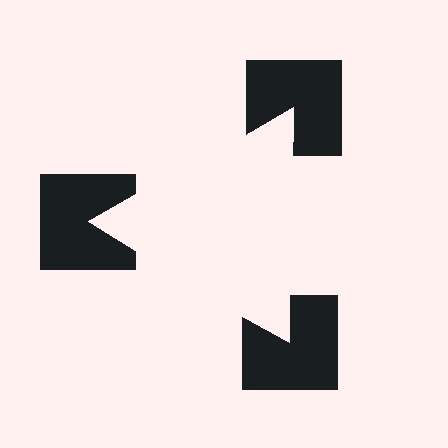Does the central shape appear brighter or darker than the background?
It typically appears slightly brighter than the background, even though no actual brightness change is drawn.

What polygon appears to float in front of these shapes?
An illusory triangle — its edges are inferred from the aligned wedge cuts in the notched squares, not physically drawn.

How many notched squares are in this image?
There are 3 — one at each vertex of the illusory triangle.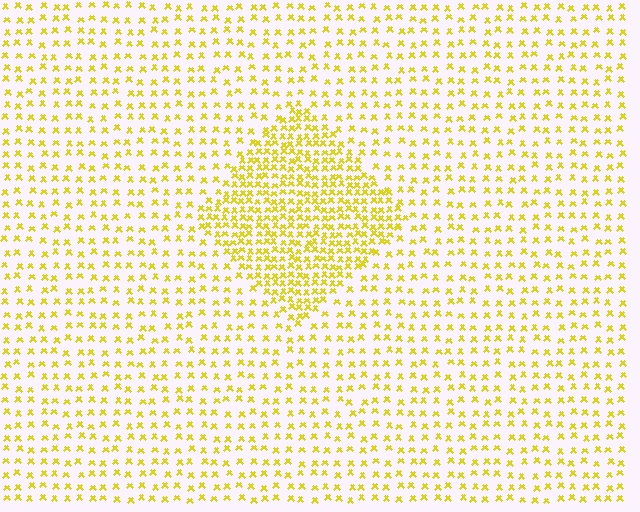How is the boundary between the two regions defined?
The boundary is defined by a change in element density (approximately 2.3x ratio). All elements are the same color, size, and shape.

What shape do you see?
I see a diamond.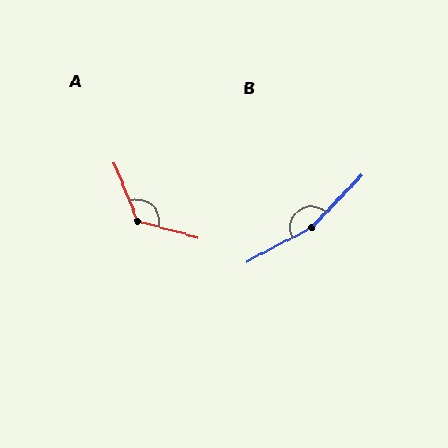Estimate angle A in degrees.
Approximately 128 degrees.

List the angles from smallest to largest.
A (128°), B (161°).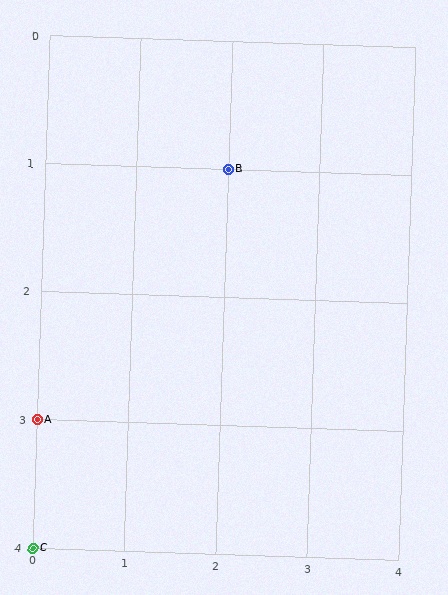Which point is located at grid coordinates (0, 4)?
Point C is at (0, 4).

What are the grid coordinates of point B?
Point B is at grid coordinates (2, 1).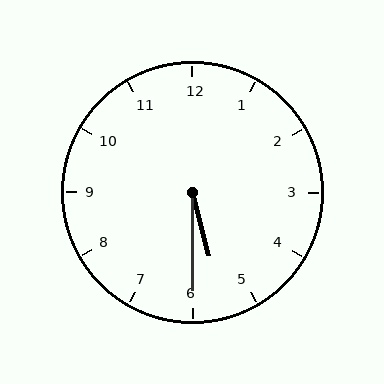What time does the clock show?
5:30.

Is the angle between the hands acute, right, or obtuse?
It is acute.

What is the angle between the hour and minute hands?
Approximately 15 degrees.